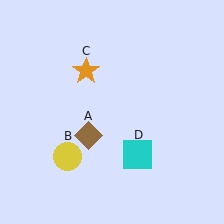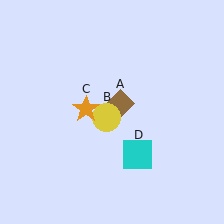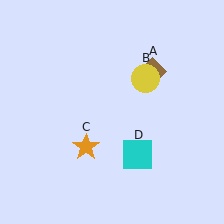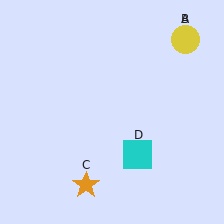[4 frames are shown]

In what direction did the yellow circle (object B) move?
The yellow circle (object B) moved up and to the right.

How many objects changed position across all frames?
3 objects changed position: brown diamond (object A), yellow circle (object B), orange star (object C).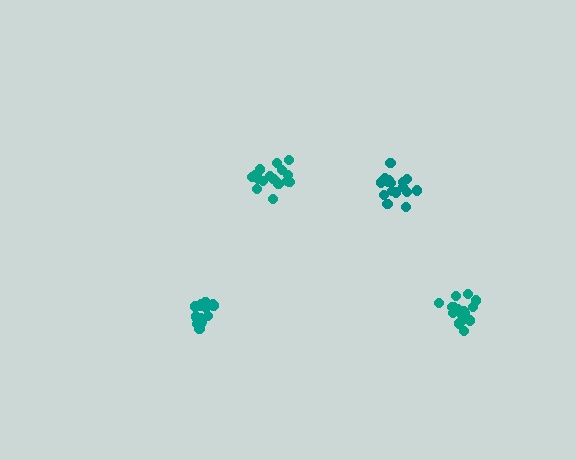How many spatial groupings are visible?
There are 4 spatial groupings.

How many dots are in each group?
Group 1: 15 dots, Group 2: 17 dots, Group 3: 16 dots, Group 4: 16 dots (64 total).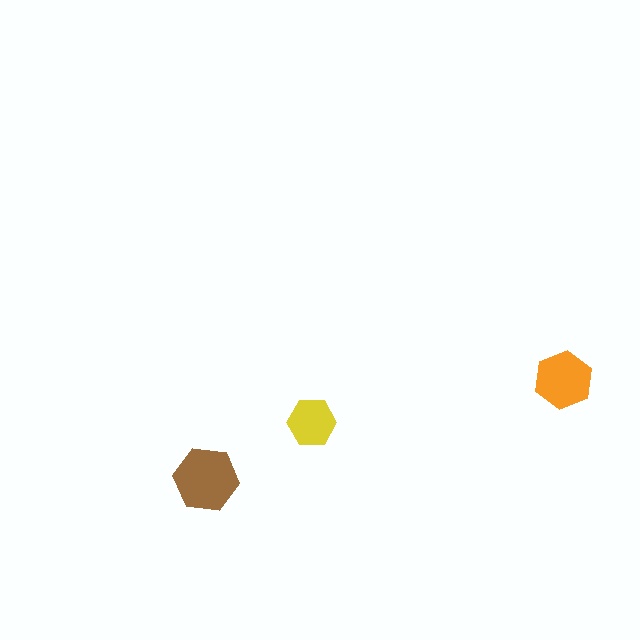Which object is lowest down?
The brown hexagon is bottommost.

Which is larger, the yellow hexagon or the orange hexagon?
The orange one.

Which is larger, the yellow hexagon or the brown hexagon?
The brown one.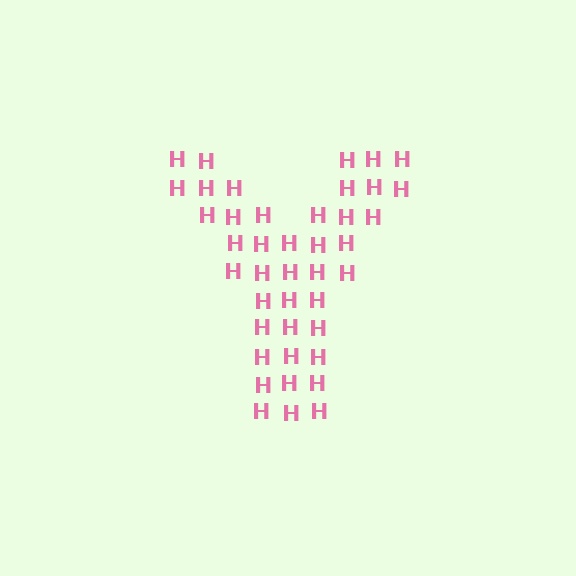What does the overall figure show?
The overall figure shows the letter Y.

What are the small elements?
The small elements are letter H's.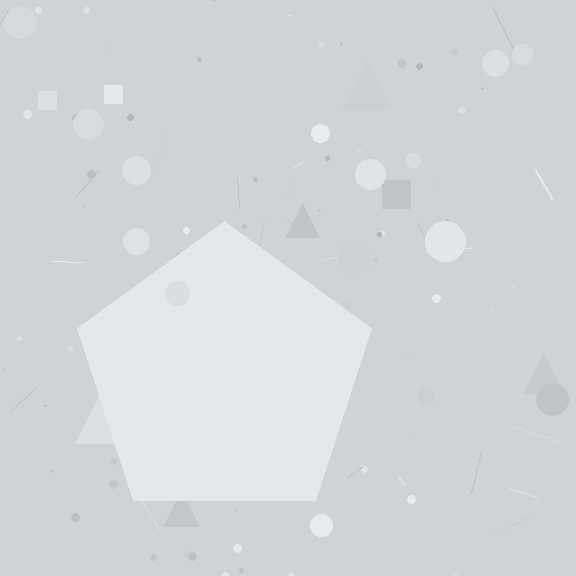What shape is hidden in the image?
A pentagon is hidden in the image.